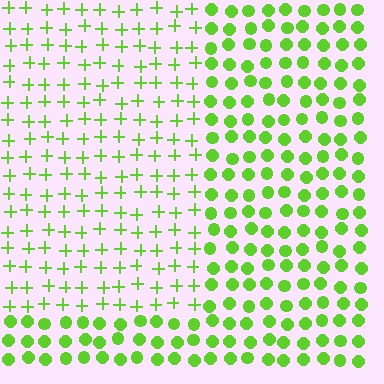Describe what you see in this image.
The image is filled with small lime elements arranged in a uniform grid. A rectangle-shaped region contains plus signs, while the surrounding area contains circles. The boundary is defined purely by the change in element shape.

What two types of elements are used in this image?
The image uses plus signs inside the rectangle region and circles outside it.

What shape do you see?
I see a rectangle.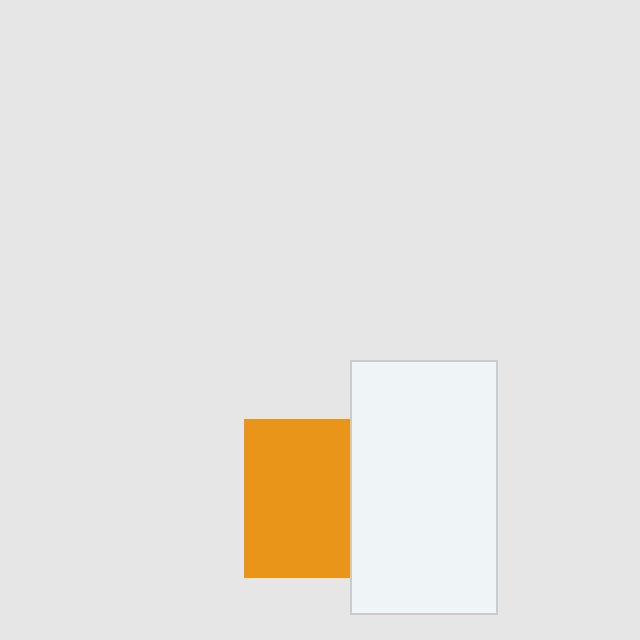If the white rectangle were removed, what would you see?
You would see the complete orange square.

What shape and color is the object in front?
The object in front is a white rectangle.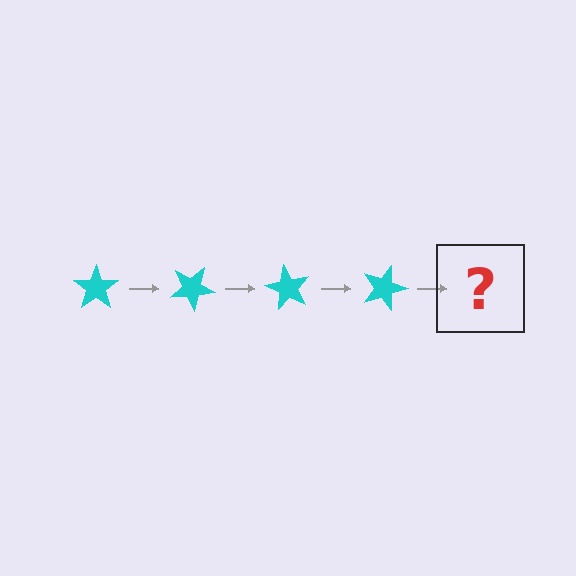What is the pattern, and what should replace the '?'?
The pattern is that the star rotates 30 degrees each step. The '?' should be a cyan star rotated 120 degrees.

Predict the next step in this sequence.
The next step is a cyan star rotated 120 degrees.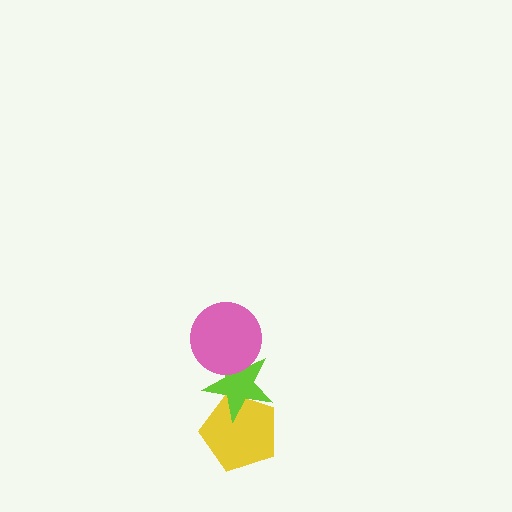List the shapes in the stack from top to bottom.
From top to bottom: the pink circle, the lime star, the yellow pentagon.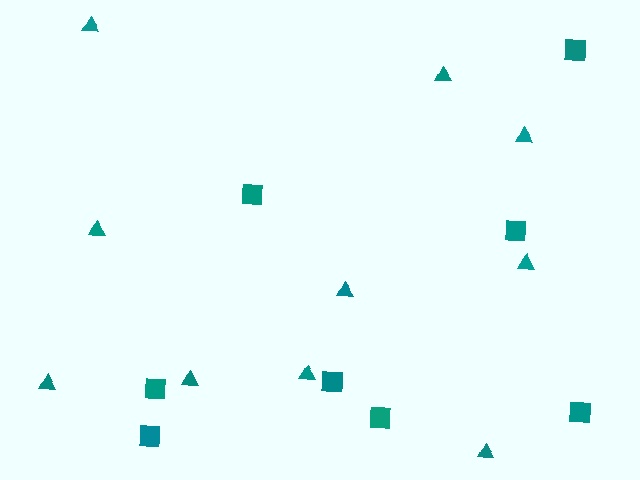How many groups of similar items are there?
There are 2 groups: one group of triangles (10) and one group of squares (8).